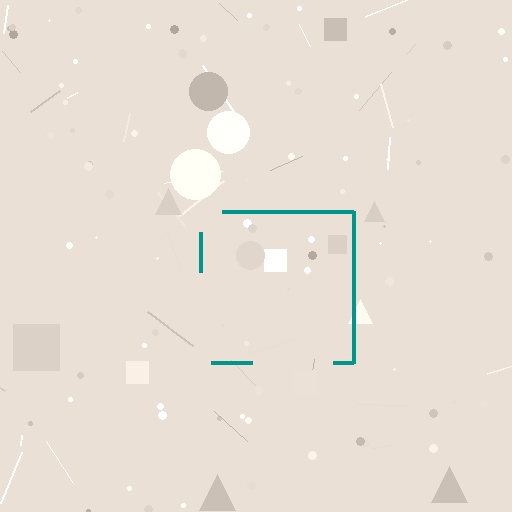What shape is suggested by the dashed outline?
The dashed outline suggests a square.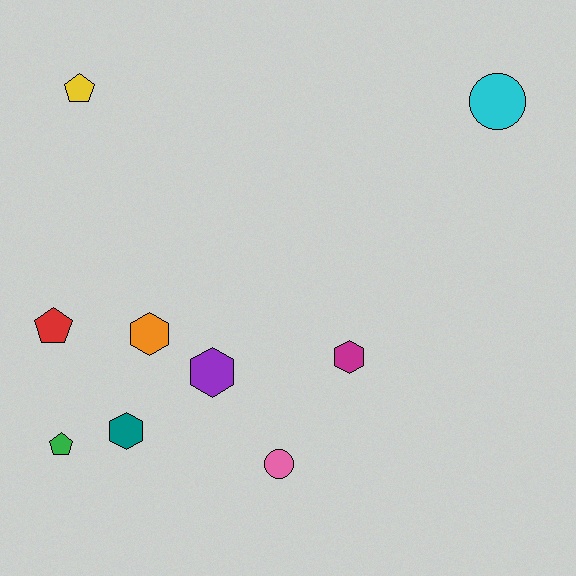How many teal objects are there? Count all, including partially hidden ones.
There is 1 teal object.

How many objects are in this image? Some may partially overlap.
There are 9 objects.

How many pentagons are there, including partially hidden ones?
There are 3 pentagons.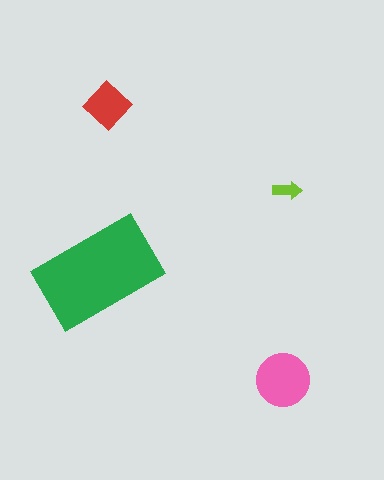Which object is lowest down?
The pink circle is bottommost.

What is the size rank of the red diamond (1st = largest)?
3rd.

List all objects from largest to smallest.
The green rectangle, the pink circle, the red diamond, the lime arrow.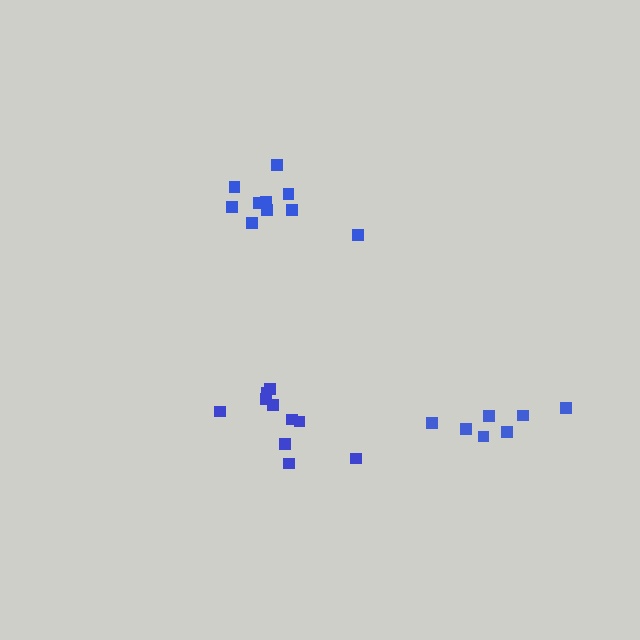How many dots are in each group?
Group 1: 10 dots, Group 2: 7 dots, Group 3: 10 dots (27 total).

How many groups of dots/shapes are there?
There are 3 groups.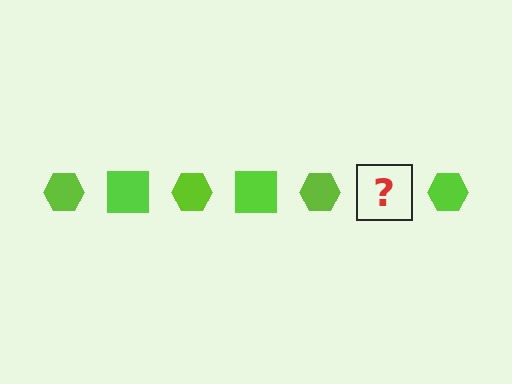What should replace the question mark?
The question mark should be replaced with a lime square.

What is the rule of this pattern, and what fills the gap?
The rule is that the pattern cycles through hexagon, square shapes in lime. The gap should be filled with a lime square.